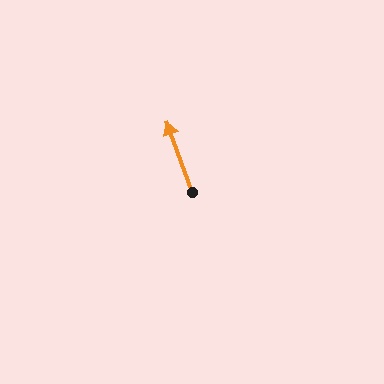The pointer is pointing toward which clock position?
Roughly 11 o'clock.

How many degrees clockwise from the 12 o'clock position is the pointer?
Approximately 340 degrees.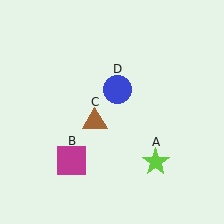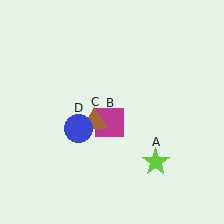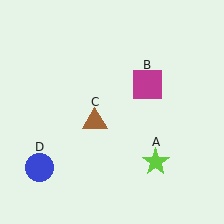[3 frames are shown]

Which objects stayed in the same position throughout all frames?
Lime star (object A) and brown triangle (object C) remained stationary.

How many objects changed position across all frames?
2 objects changed position: magenta square (object B), blue circle (object D).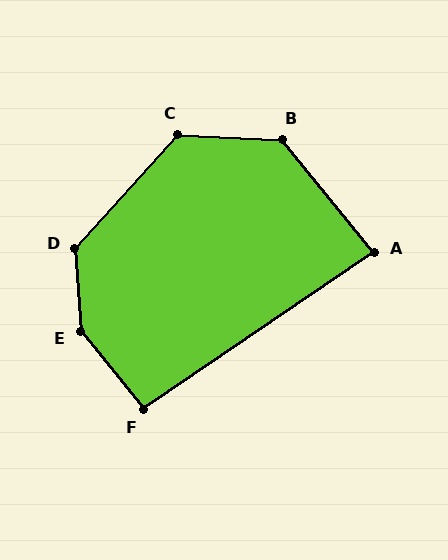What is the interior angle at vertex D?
Approximately 134 degrees (obtuse).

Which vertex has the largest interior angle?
E, at approximately 145 degrees.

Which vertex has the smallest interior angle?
A, at approximately 85 degrees.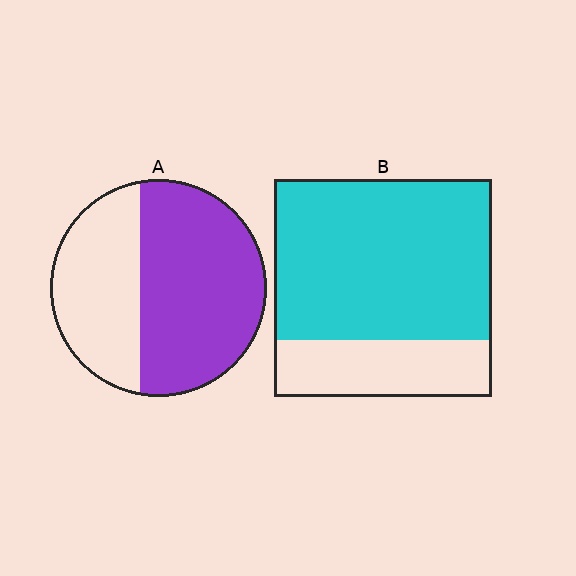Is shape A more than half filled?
Yes.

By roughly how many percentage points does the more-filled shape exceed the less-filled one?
By roughly 15 percentage points (B over A).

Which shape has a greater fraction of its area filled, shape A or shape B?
Shape B.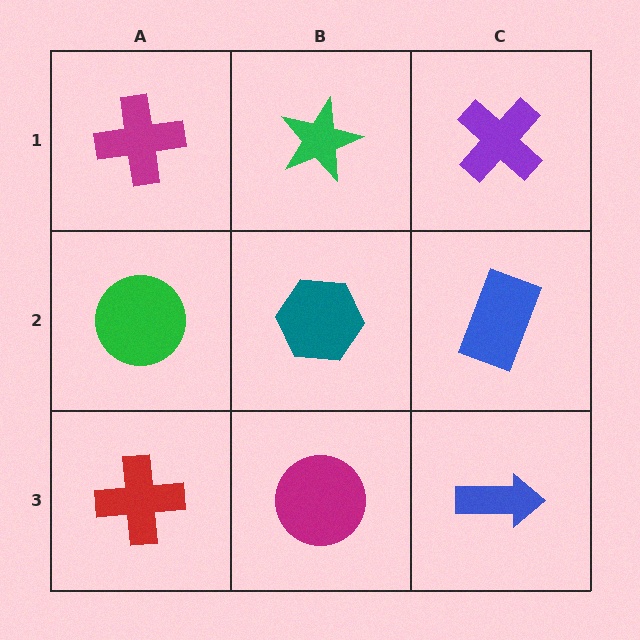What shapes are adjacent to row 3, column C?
A blue rectangle (row 2, column C), a magenta circle (row 3, column B).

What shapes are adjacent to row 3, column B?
A teal hexagon (row 2, column B), a red cross (row 3, column A), a blue arrow (row 3, column C).